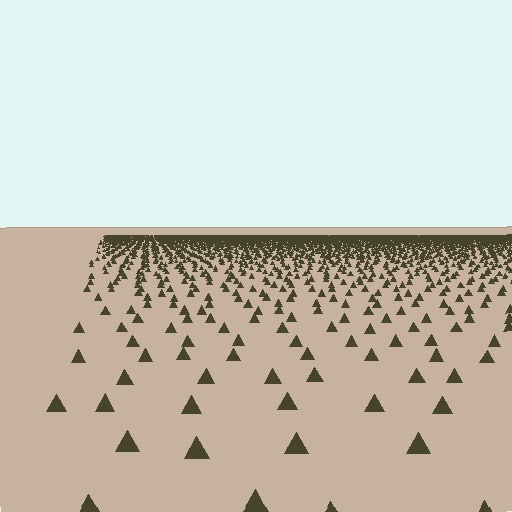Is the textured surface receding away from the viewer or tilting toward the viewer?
The surface is receding away from the viewer. Texture elements get smaller and denser toward the top.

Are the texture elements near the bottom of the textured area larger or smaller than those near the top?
Larger. Near the bottom, elements are closer to the viewer and appear at a bigger on-screen size.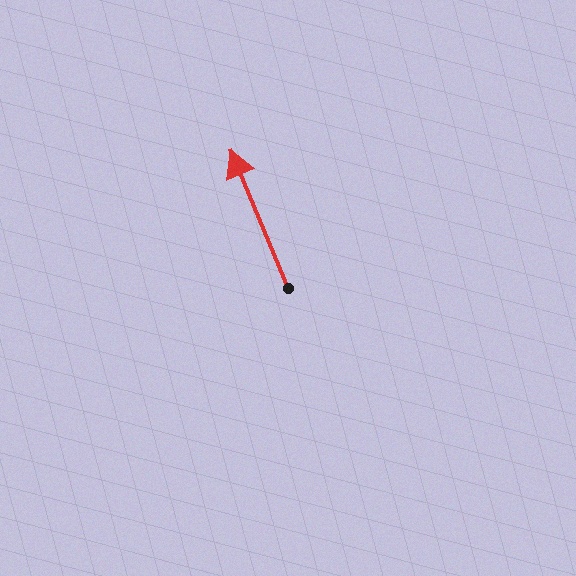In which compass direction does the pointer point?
Northwest.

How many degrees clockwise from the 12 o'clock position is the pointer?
Approximately 337 degrees.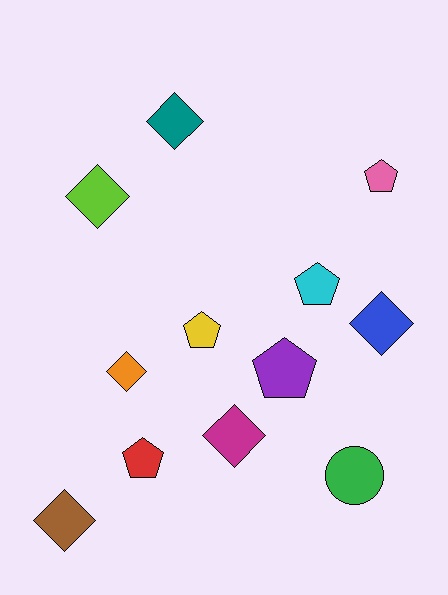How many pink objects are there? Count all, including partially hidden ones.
There is 1 pink object.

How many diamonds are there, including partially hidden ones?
There are 6 diamonds.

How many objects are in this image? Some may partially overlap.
There are 12 objects.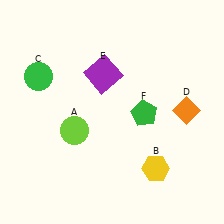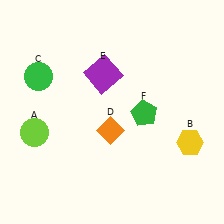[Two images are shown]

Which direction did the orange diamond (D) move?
The orange diamond (D) moved left.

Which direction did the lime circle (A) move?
The lime circle (A) moved left.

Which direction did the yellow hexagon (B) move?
The yellow hexagon (B) moved right.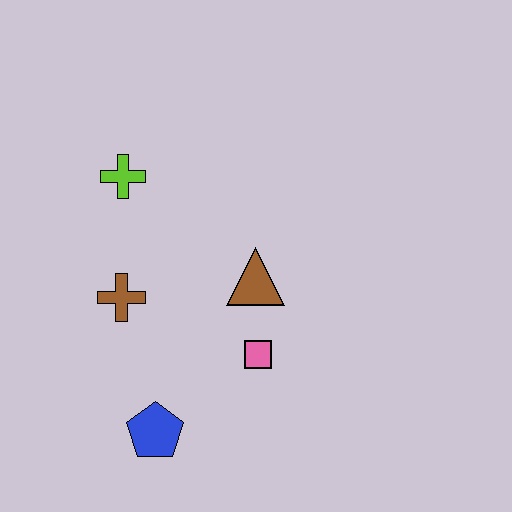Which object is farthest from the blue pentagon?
The lime cross is farthest from the blue pentagon.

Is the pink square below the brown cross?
Yes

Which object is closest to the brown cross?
The lime cross is closest to the brown cross.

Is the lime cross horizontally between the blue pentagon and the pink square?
No